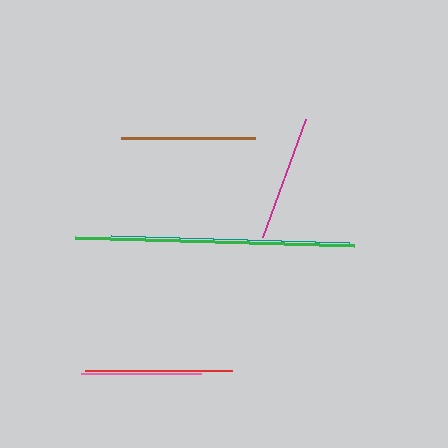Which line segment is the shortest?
The pink line is the shortest at approximately 120 pixels.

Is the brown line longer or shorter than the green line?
The green line is longer than the brown line.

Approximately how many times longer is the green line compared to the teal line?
The green line is approximately 1.2 times the length of the teal line.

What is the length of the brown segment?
The brown segment is approximately 134 pixels long.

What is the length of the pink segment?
The pink segment is approximately 120 pixels long.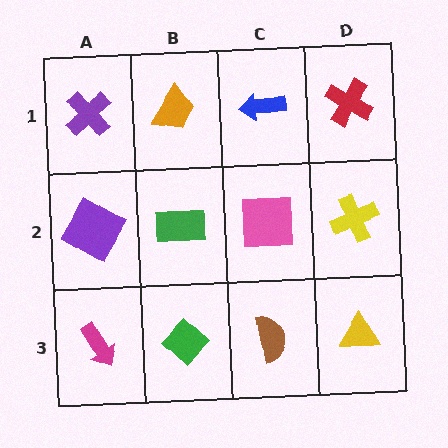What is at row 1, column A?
A purple cross.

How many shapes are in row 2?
4 shapes.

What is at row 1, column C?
A blue arrow.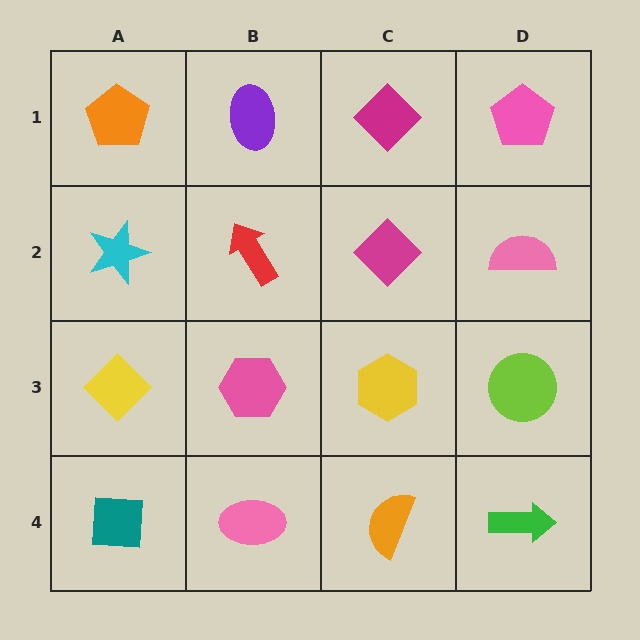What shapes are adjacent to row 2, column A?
An orange pentagon (row 1, column A), a yellow diamond (row 3, column A), a red arrow (row 2, column B).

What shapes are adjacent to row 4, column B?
A pink hexagon (row 3, column B), a teal square (row 4, column A), an orange semicircle (row 4, column C).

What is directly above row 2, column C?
A magenta diamond.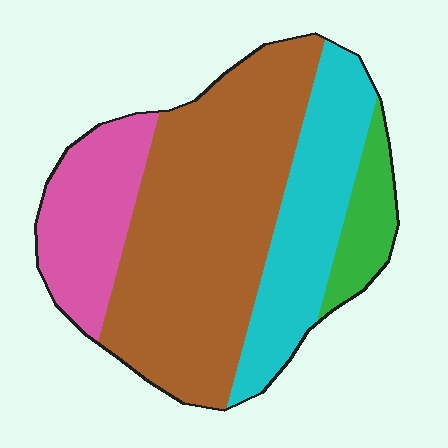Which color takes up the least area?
Green, at roughly 10%.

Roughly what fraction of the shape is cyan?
Cyan takes up less than a quarter of the shape.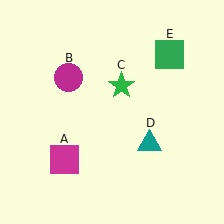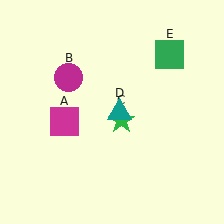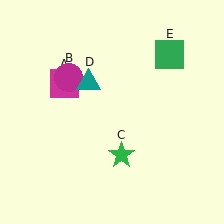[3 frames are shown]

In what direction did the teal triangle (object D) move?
The teal triangle (object D) moved up and to the left.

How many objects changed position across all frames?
3 objects changed position: magenta square (object A), green star (object C), teal triangle (object D).